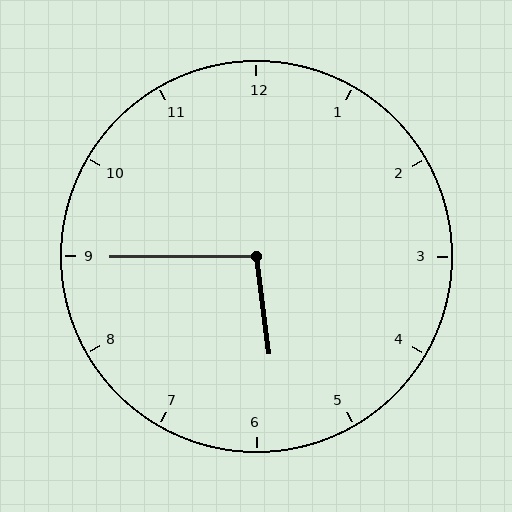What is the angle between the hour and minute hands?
Approximately 98 degrees.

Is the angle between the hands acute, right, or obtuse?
It is obtuse.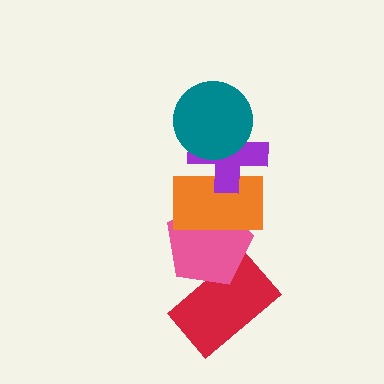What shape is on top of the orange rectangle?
The purple cross is on top of the orange rectangle.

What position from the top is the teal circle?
The teal circle is 1st from the top.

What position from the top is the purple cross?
The purple cross is 2nd from the top.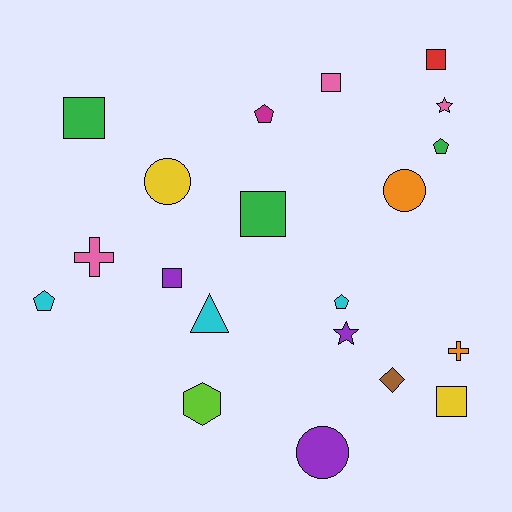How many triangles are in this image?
There is 1 triangle.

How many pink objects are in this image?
There are 3 pink objects.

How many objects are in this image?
There are 20 objects.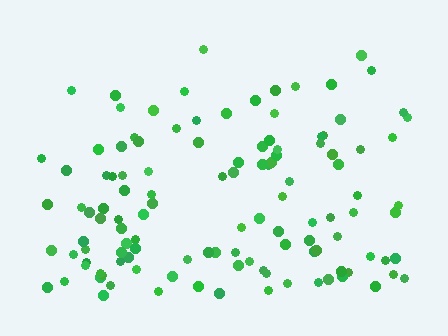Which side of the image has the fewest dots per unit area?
The top.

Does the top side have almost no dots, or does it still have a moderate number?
Still a moderate number, just noticeably fewer than the bottom.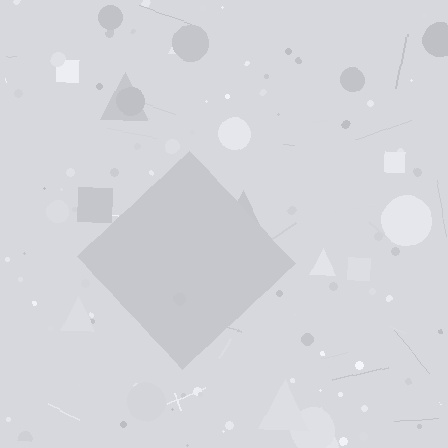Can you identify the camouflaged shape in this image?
The camouflaged shape is a diamond.